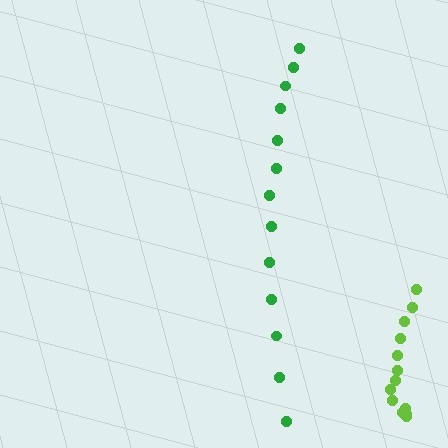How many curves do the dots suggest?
There are 2 distinct paths.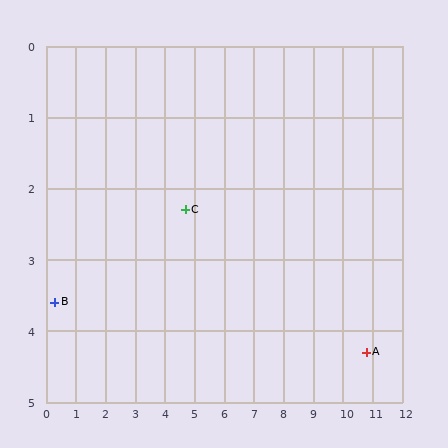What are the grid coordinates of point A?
Point A is at approximately (10.8, 4.3).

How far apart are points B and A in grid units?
Points B and A are about 10.5 grid units apart.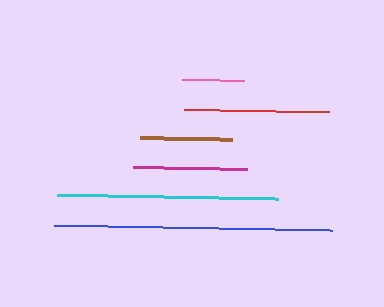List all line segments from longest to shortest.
From longest to shortest: blue, cyan, red, magenta, brown, pink.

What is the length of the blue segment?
The blue segment is approximately 278 pixels long.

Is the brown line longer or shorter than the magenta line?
The magenta line is longer than the brown line.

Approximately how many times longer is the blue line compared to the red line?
The blue line is approximately 1.9 times the length of the red line.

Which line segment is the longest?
The blue line is the longest at approximately 278 pixels.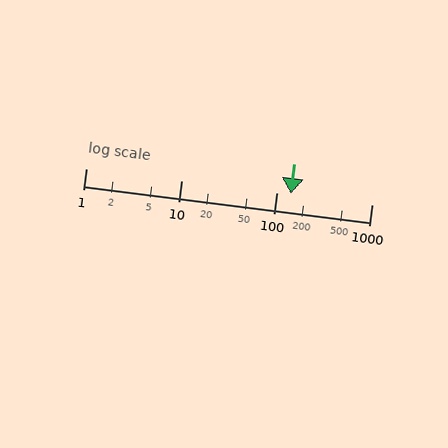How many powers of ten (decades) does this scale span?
The scale spans 3 decades, from 1 to 1000.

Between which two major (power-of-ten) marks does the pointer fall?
The pointer is between 100 and 1000.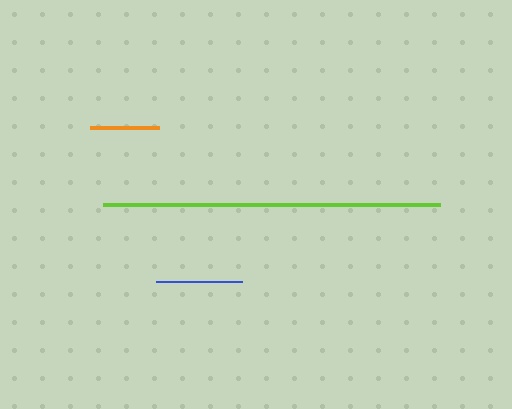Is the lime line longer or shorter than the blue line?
The lime line is longer than the blue line.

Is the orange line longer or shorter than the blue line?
The blue line is longer than the orange line.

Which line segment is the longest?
The lime line is the longest at approximately 337 pixels.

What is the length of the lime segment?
The lime segment is approximately 337 pixels long.